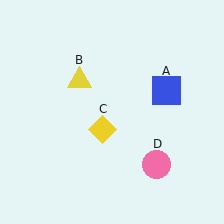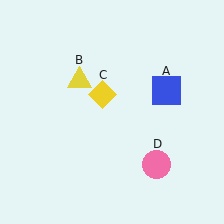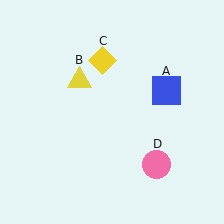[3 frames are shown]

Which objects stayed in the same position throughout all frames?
Blue square (object A) and yellow triangle (object B) and pink circle (object D) remained stationary.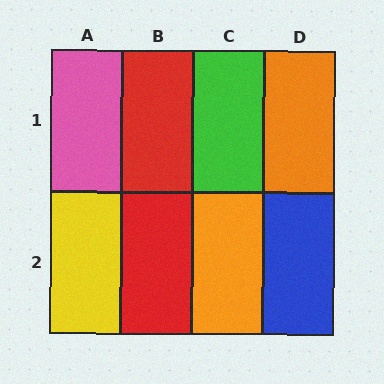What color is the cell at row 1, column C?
Green.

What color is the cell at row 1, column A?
Pink.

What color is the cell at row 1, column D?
Orange.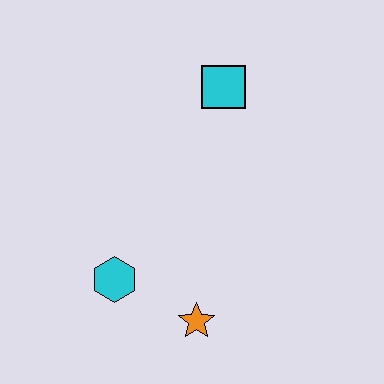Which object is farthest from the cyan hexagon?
The cyan square is farthest from the cyan hexagon.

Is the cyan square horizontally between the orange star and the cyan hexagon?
No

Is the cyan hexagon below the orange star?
No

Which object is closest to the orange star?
The cyan hexagon is closest to the orange star.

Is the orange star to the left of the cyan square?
Yes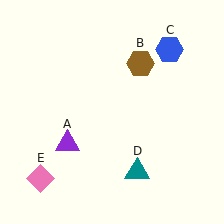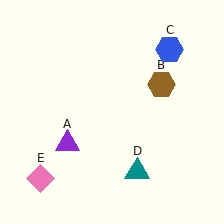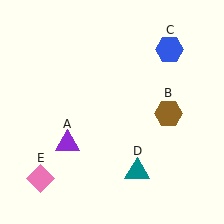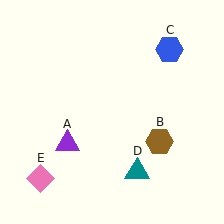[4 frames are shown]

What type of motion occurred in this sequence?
The brown hexagon (object B) rotated clockwise around the center of the scene.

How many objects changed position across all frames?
1 object changed position: brown hexagon (object B).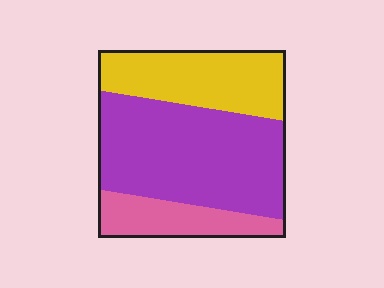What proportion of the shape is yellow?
Yellow covers 30% of the shape.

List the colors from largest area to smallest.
From largest to smallest: purple, yellow, pink.